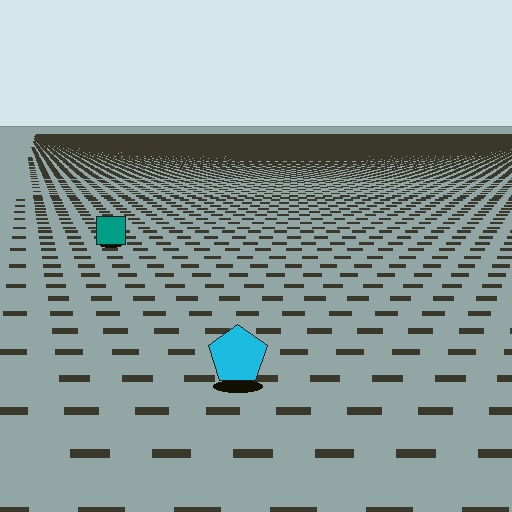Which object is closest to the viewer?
The cyan pentagon is closest. The texture marks near it are larger and more spread out.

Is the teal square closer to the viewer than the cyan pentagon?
No. The cyan pentagon is closer — you can tell from the texture gradient: the ground texture is coarser near it.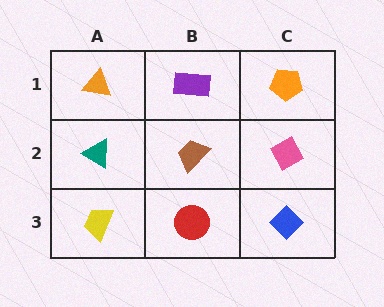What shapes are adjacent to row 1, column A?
A teal triangle (row 2, column A), a purple rectangle (row 1, column B).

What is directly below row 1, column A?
A teal triangle.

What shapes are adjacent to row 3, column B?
A brown trapezoid (row 2, column B), a yellow trapezoid (row 3, column A), a blue diamond (row 3, column C).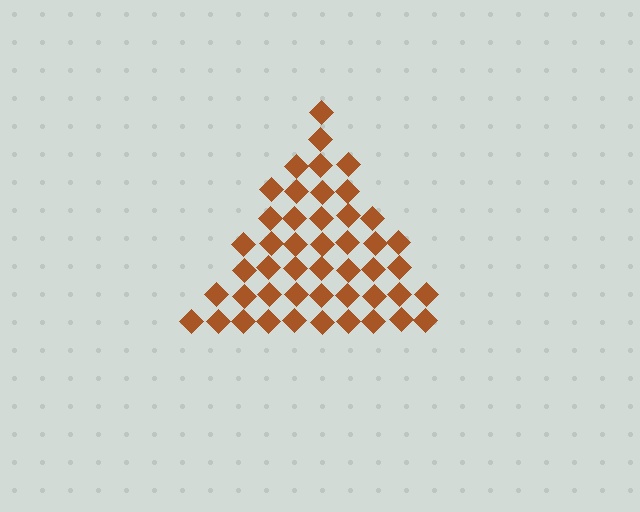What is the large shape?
The large shape is a triangle.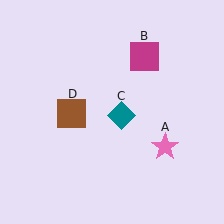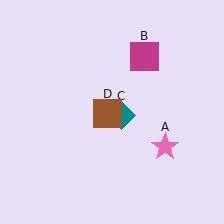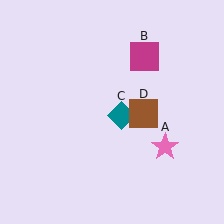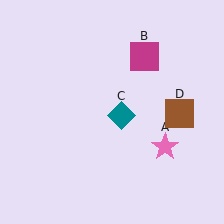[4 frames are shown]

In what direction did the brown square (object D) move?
The brown square (object D) moved right.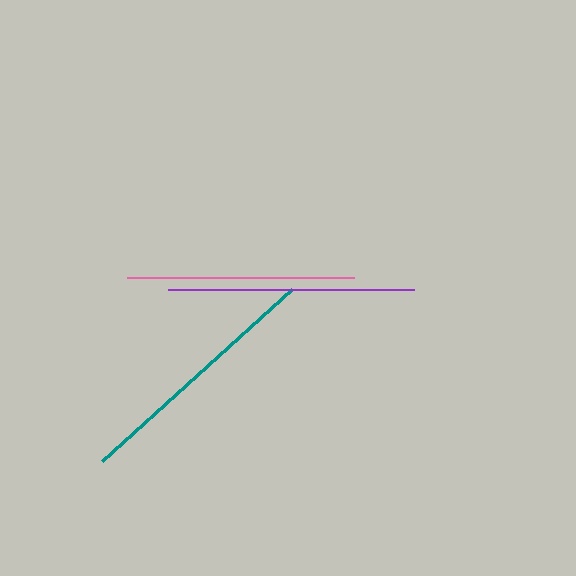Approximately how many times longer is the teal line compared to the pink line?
The teal line is approximately 1.1 times the length of the pink line.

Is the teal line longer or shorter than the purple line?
The teal line is longer than the purple line.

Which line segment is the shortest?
The pink line is the shortest at approximately 227 pixels.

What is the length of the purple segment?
The purple segment is approximately 247 pixels long.